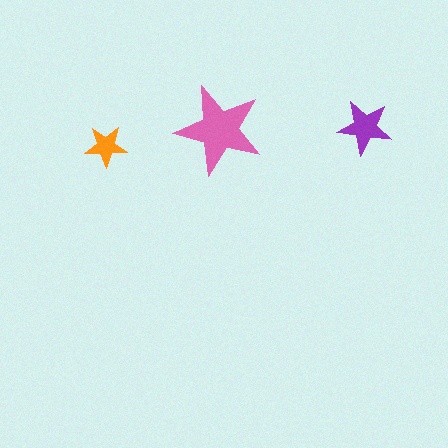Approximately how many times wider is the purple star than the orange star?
About 1.5 times wider.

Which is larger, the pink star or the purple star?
The pink one.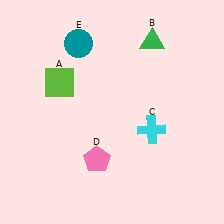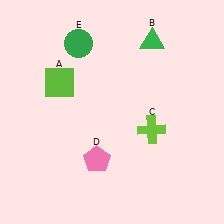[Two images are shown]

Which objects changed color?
C changed from cyan to lime. E changed from teal to green.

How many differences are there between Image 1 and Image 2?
There are 2 differences between the two images.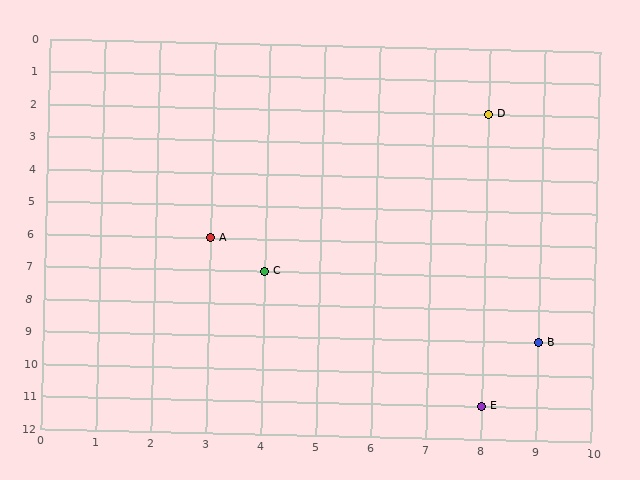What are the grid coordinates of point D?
Point D is at grid coordinates (8, 2).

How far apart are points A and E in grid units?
Points A and E are 5 columns and 5 rows apart (about 7.1 grid units diagonally).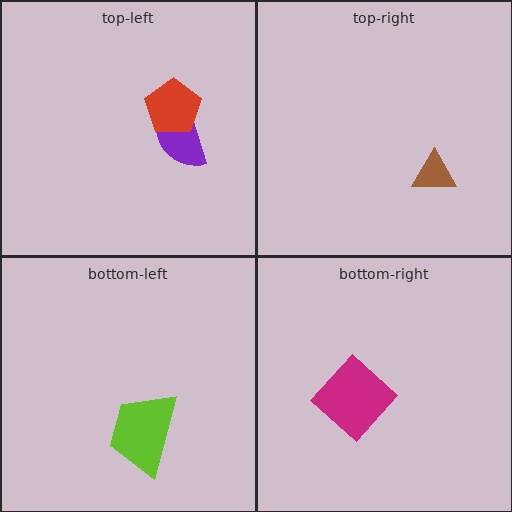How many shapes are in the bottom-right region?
1.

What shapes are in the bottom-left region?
The lime trapezoid.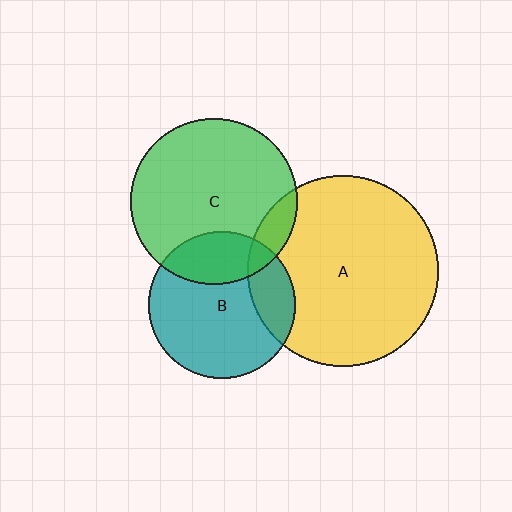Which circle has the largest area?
Circle A (yellow).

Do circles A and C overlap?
Yes.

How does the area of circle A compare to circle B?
Approximately 1.7 times.